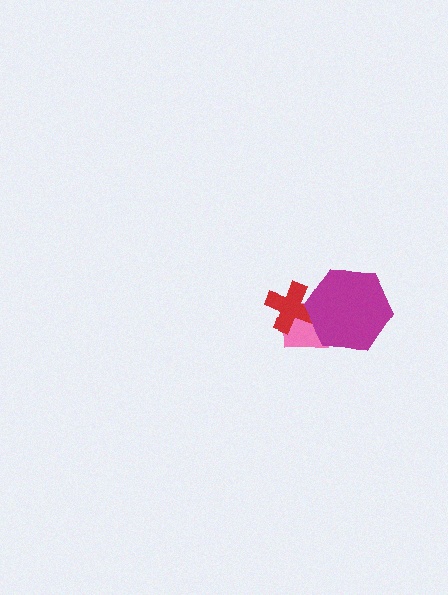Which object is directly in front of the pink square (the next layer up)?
The red cross is directly in front of the pink square.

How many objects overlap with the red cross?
2 objects overlap with the red cross.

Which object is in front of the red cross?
The magenta hexagon is in front of the red cross.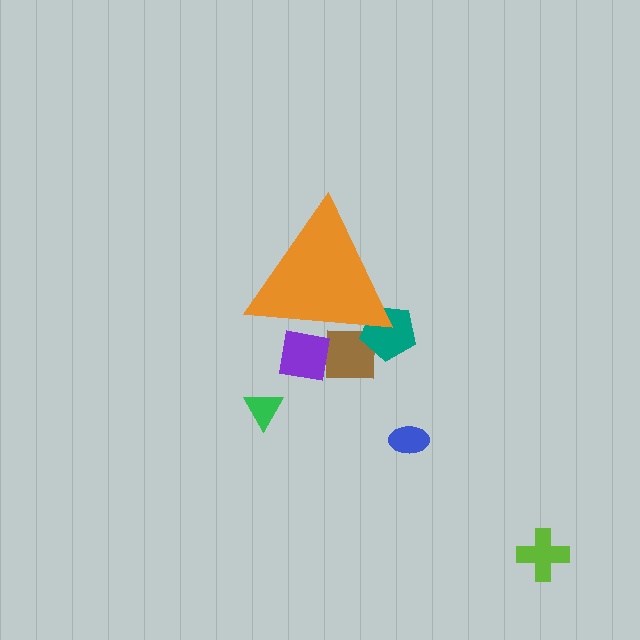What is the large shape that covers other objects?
An orange triangle.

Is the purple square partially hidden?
Yes, the purple square is partially hidden behind the orange triangle.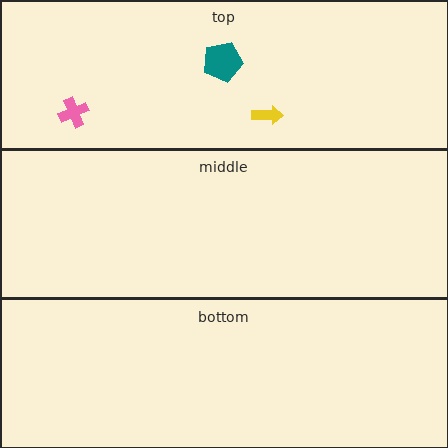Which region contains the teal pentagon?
The top region.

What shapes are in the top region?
The teal pentagon, the yellow arrow, the pink cross.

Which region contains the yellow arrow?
The top region.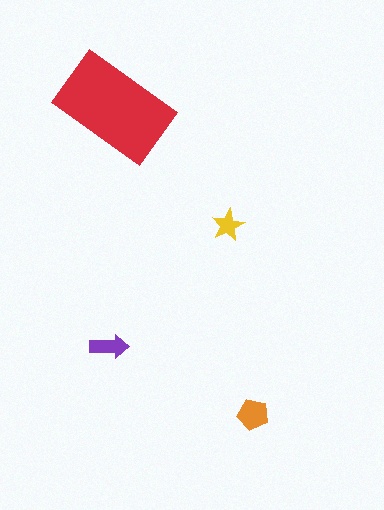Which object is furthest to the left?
The purple arrow is leftmost.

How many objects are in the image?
There are 4 objects in the image.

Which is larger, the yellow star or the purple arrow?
The purple arrow.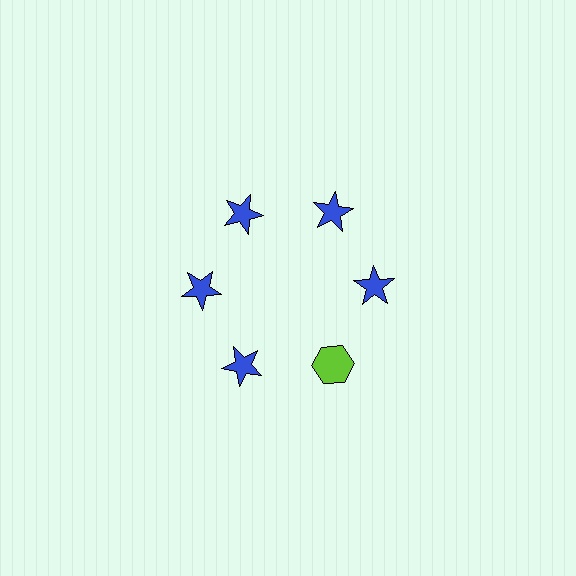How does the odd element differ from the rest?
It differs in both color (lime instead of blue) and shape (hexagon instead of star).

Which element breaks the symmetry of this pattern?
The lime hexagon at roughly the 5 o'clock position breaks the symmetry. All other shapes are blue stars.